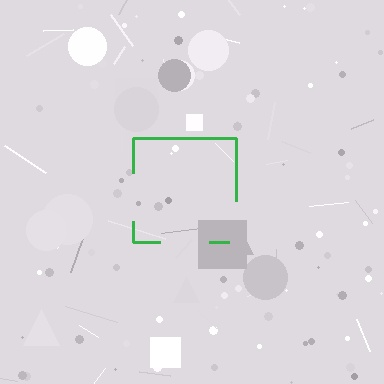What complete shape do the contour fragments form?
The contour fragments form a square.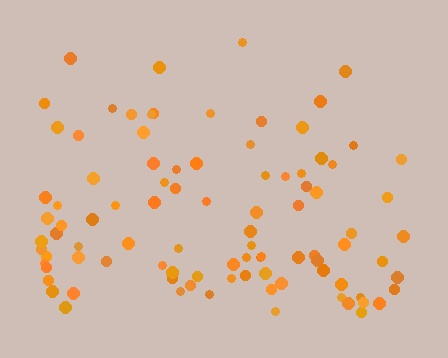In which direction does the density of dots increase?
From top to bottom, with the bottom side densest.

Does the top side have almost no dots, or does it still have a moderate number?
Still a moderate number, just noticeably fewer than the bottom.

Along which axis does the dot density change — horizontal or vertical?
Vertical.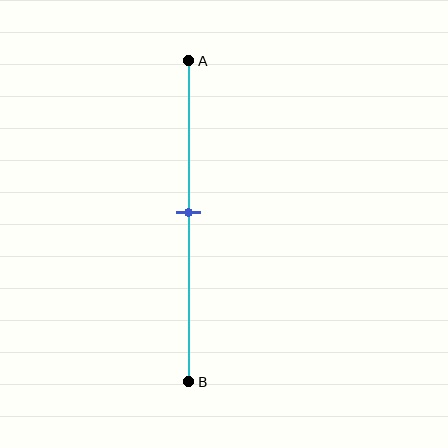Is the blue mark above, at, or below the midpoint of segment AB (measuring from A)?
The blue mark is approximately at the midpoint of segment AB.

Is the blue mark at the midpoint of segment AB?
Yes, the mark is approximately at the midpoint.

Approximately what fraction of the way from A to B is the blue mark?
The blue mark is approximately 45% of the way from A to B.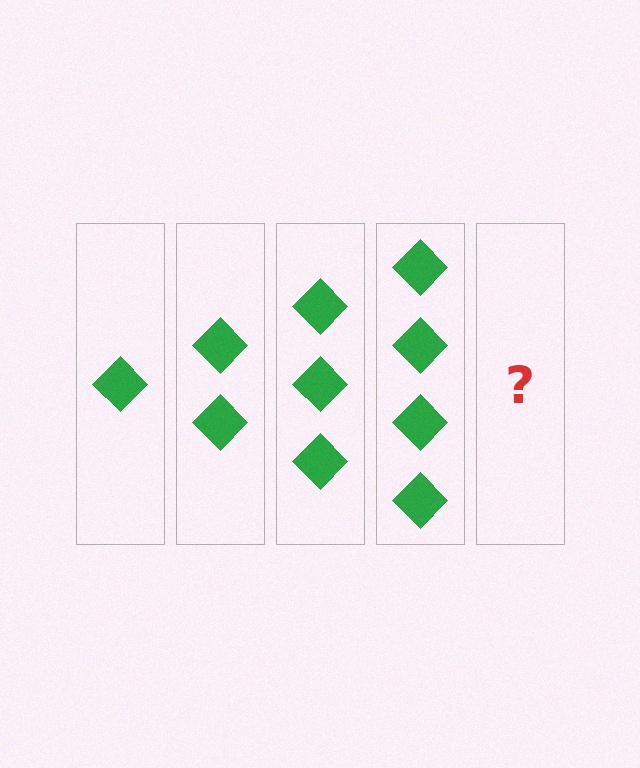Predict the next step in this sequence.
The next step is 5 diamonds.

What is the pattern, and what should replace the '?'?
The pattern is that each step adds one more diamond. The '?' should be 5 diamonds.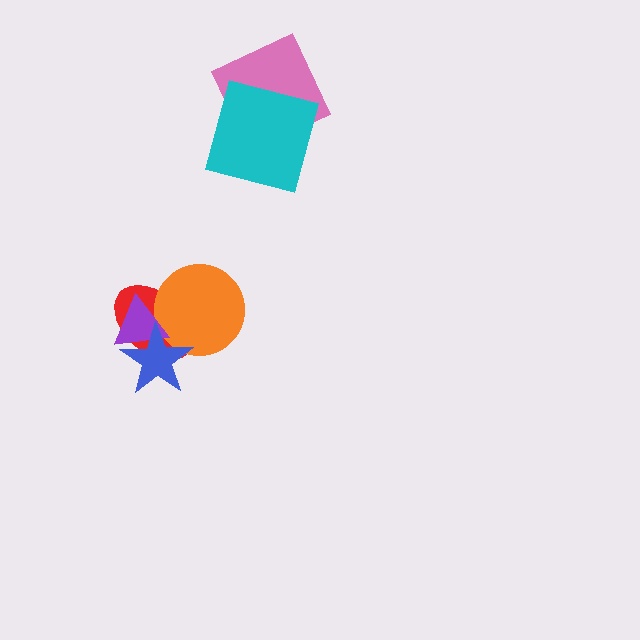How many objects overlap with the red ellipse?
3 objects overlap with the red ellipse.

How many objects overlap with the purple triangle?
3 objects overlap with the purple triangle.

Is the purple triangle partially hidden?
Yes, it is partially covered by another shape.